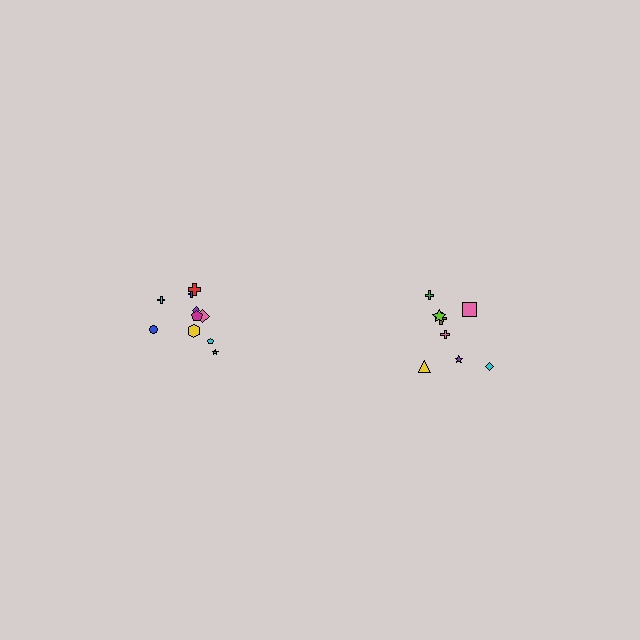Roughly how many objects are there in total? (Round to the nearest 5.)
Roughly 20 objects in total.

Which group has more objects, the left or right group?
The left group.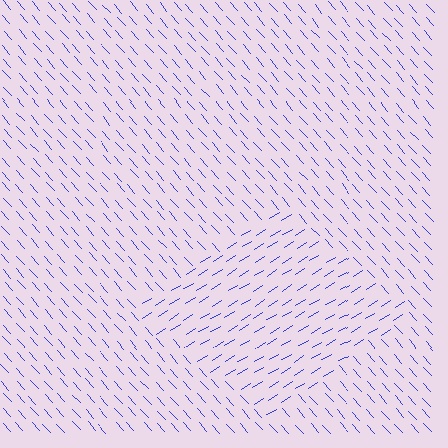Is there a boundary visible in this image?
Yes, there is a texture boundary formed by a change in line orientation.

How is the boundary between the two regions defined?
The boundary is defined purely by a change in line orientation (approximately 80 degrees difference). All lines are the same color and thickness.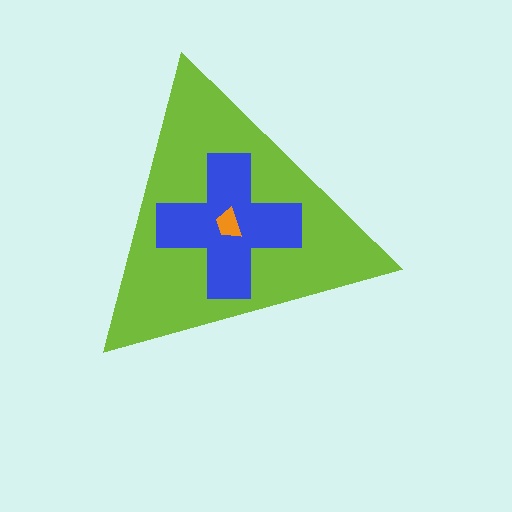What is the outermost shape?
The lime triangle.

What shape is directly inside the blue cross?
The orange trapezoid.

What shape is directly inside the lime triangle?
The blue cross.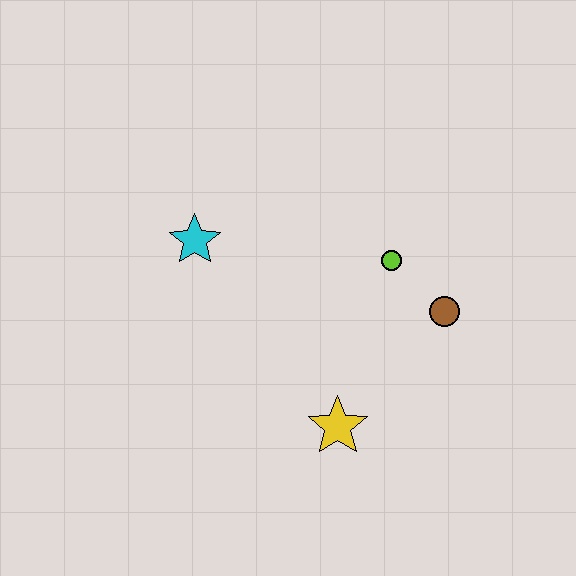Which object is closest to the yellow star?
The brown circle is closest to the yellow star.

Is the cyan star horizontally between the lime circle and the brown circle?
No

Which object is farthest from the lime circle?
The cyan star is farthest from the lime circle.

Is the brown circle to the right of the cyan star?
Yes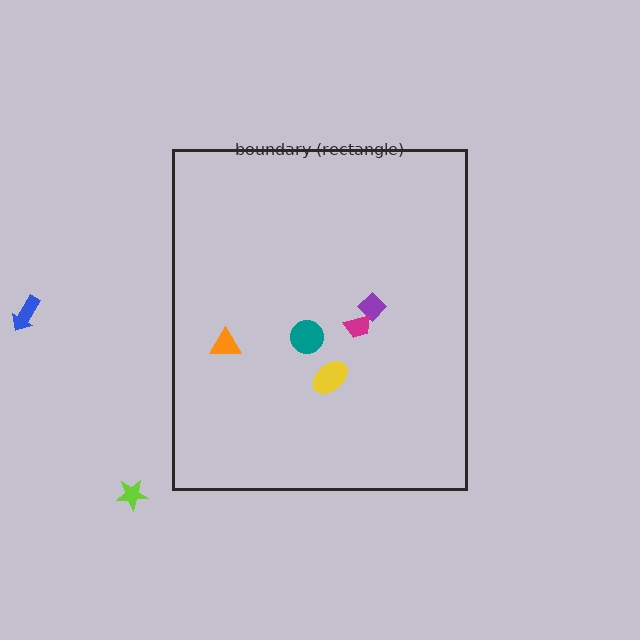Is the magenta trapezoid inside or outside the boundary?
Inside.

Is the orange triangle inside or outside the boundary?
Inside.